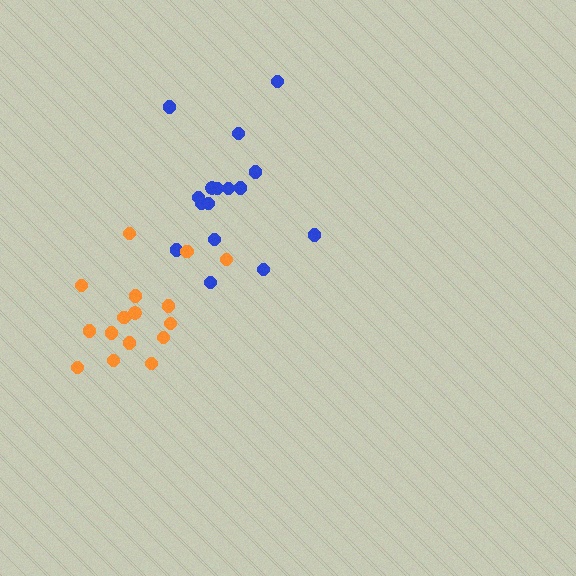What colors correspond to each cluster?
The clusters are colored: blue, orange.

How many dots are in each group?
Group 1: 16 dots, Group 2: 16 dots (32 total).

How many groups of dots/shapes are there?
There are 2 groups.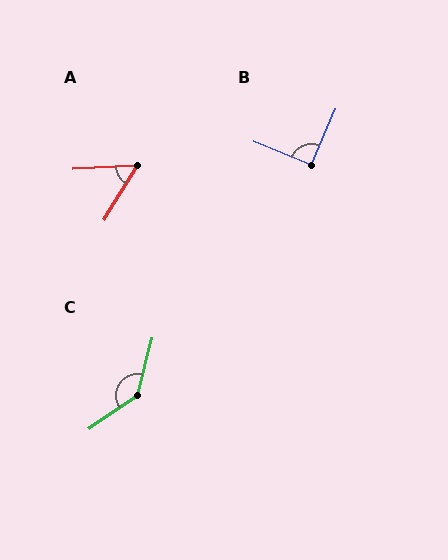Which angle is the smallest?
A, at approximately 56 degrees.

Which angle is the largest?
C, at approximately 140 degrees.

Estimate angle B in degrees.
Approximately 91 degrees.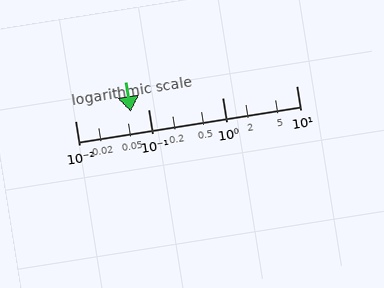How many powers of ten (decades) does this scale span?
The scale spans 3 decades, from 0.01 to 10.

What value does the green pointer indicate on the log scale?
The pointer indicates approximately 0.057.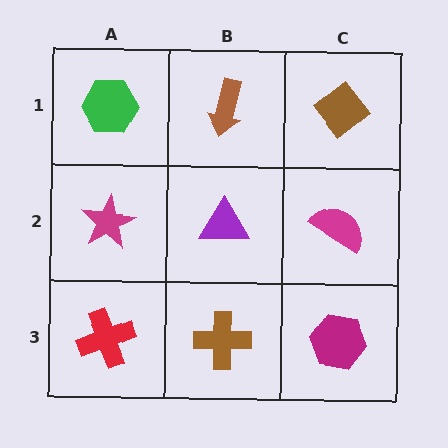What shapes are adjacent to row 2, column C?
A brown diamond (row 1, column C), a magenta hexagon (row 3, column C), a purple triangle (row 2, column B).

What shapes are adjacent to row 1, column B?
A purple triangle (row 2, column B), a green hexagon (row 1, column A), a brown diamond (row 1, column C).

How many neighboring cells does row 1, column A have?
2.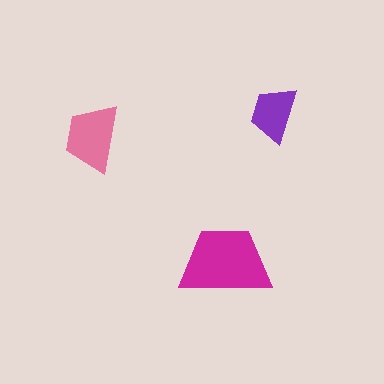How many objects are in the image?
There are 3 objects in the image.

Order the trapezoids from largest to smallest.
the magenta one, the pink one, the purple one.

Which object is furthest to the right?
The purple trapezoid is rightmost.